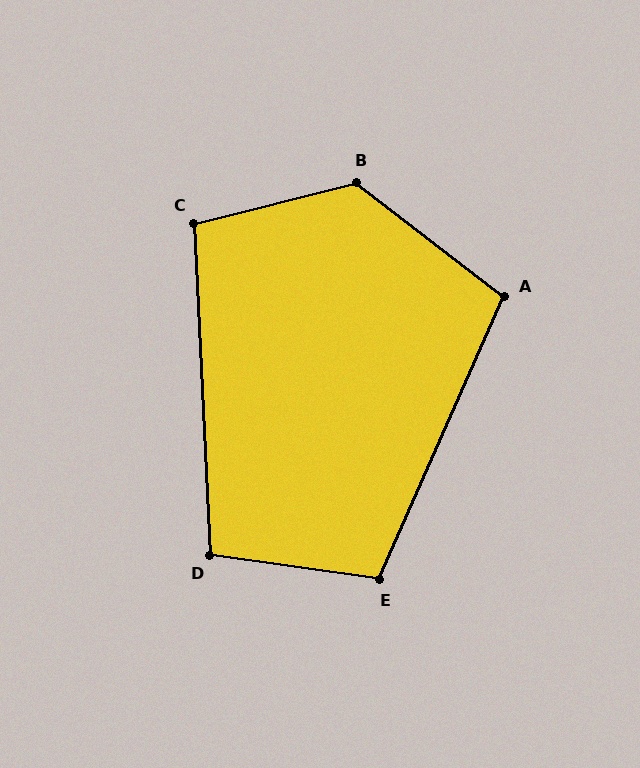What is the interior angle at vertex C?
Approximately 101 degrees (obtuse).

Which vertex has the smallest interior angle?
D, at approximately 101 degrees.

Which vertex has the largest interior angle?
B, at approximately 129 degrees.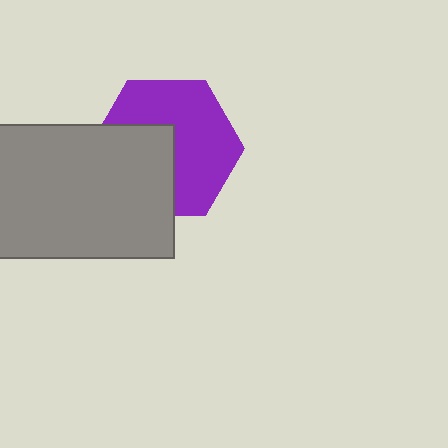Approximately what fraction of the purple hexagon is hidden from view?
Roughly 41% of the purple hexagon is hidden behind the gray rectangle.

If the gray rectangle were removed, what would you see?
You would see the complete purple hexagon.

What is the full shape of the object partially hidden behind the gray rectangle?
The partially hidden object is a purple hexagon.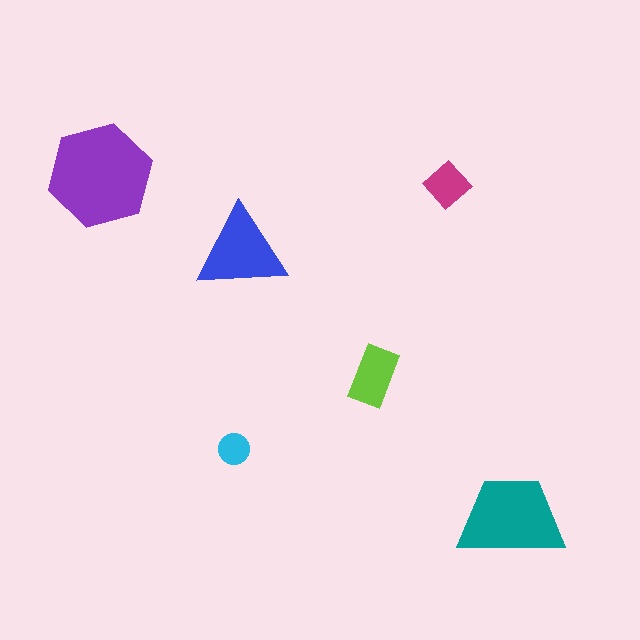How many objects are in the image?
There are 6 objects in the image.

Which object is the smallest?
The cyan circle.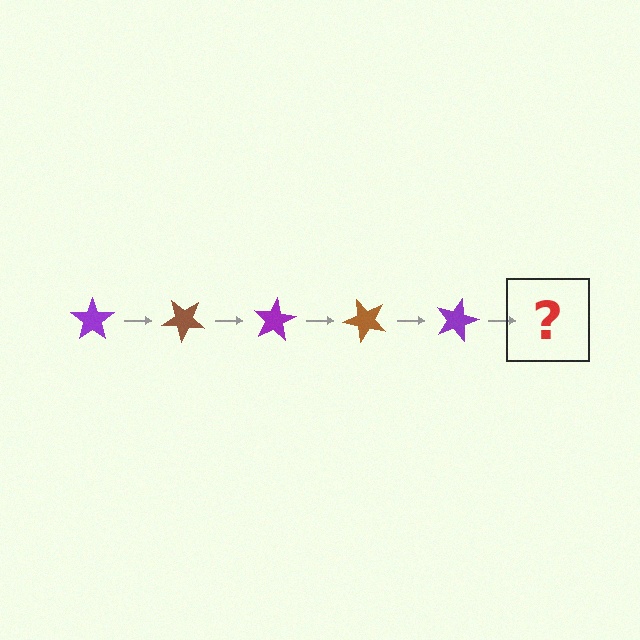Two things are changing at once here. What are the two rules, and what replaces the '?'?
The two rules are that it rotates 40 degrees each step and the color cycles through purple and brown. The '?' should be a brown star, rotated 200 degrees from the start.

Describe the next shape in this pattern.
It should be a brown star, rotated 200 degrees from the start.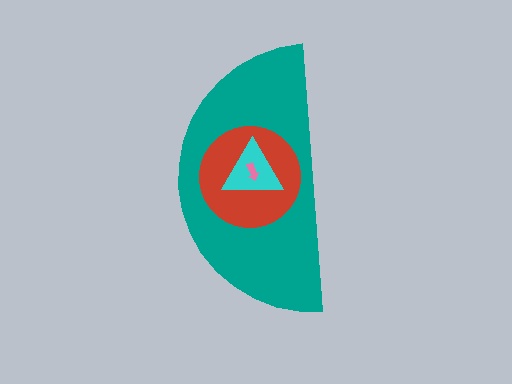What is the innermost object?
The pink arrow.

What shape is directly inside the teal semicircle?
The red circle.